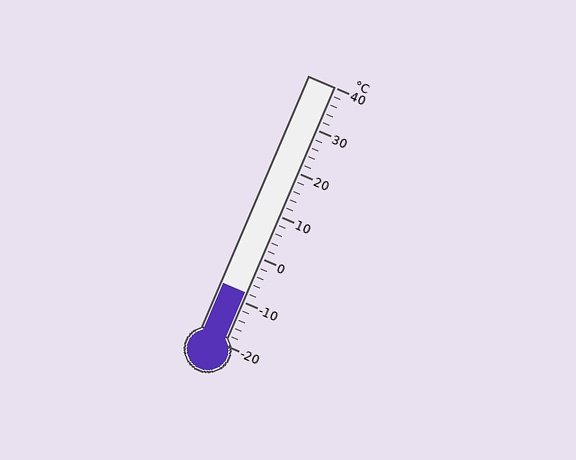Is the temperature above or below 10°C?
The temperature is below 10°C.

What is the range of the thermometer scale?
The thermometer scale ranges from -20°C to 40°C.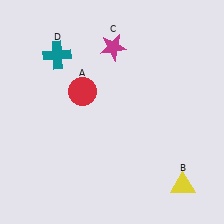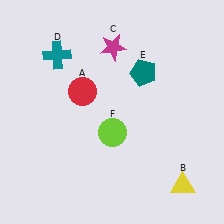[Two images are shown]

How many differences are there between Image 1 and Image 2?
There are 2 differences between the two images.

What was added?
A teal pentagon (E), a lime circle (F) were added in Image 2.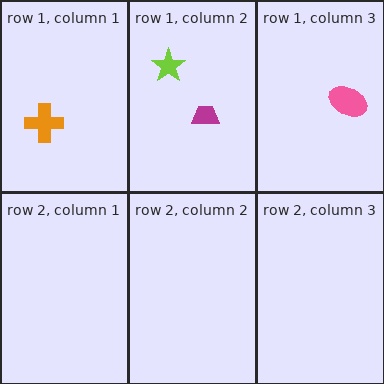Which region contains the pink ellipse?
The row 1, column 3 region.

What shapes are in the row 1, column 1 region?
The orange cross.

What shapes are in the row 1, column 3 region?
The pink ellipse.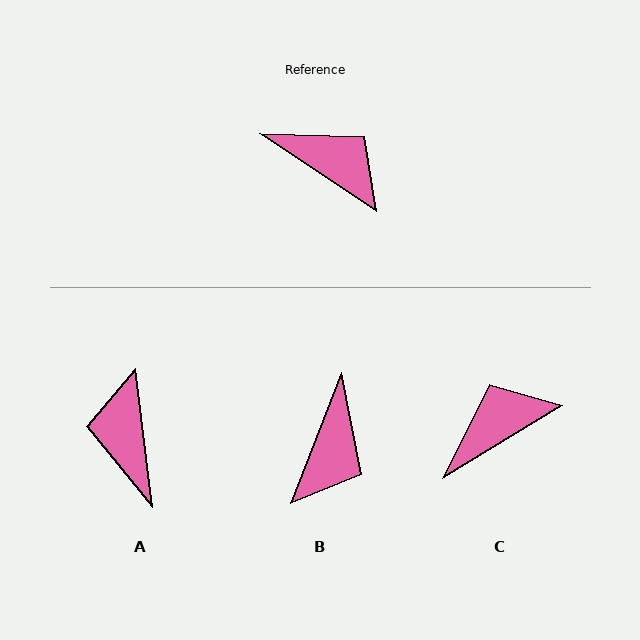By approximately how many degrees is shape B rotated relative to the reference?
Approximately 78 degrees clockwise.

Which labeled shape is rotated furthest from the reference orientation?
A, about 131 degrees away.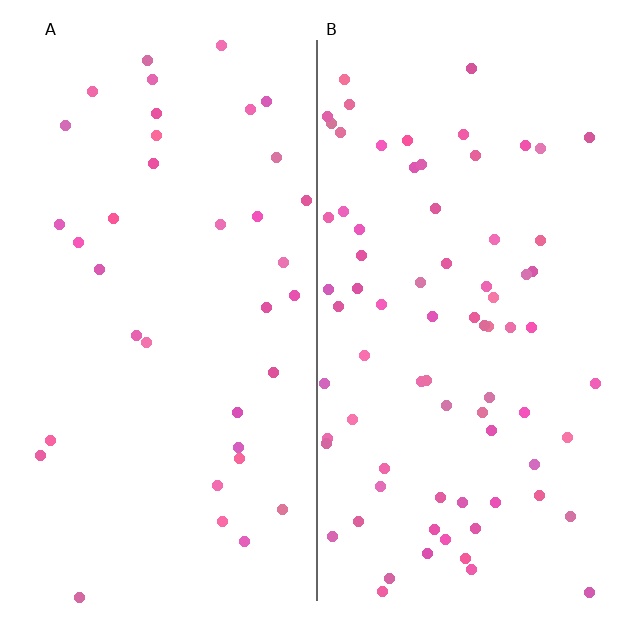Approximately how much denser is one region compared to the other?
Approximately 2.0× — region B over region A.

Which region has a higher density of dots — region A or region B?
B (the right).